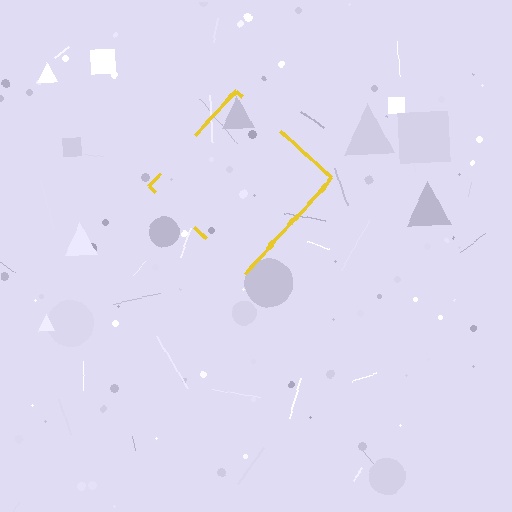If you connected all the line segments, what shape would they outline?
They would outline a diamond.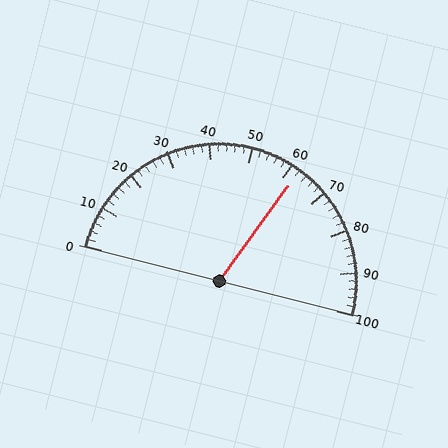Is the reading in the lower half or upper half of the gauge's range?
The reading is in the upper half of the range (0 to 100).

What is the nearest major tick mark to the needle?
The nearest major tick mark is 60.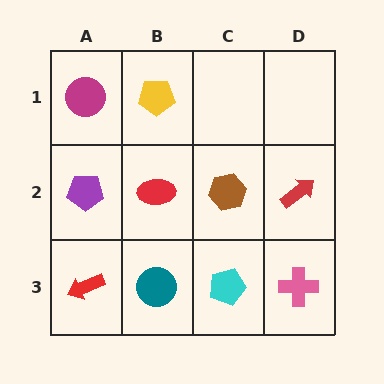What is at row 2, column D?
A red arrow.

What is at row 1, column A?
A magenta circle.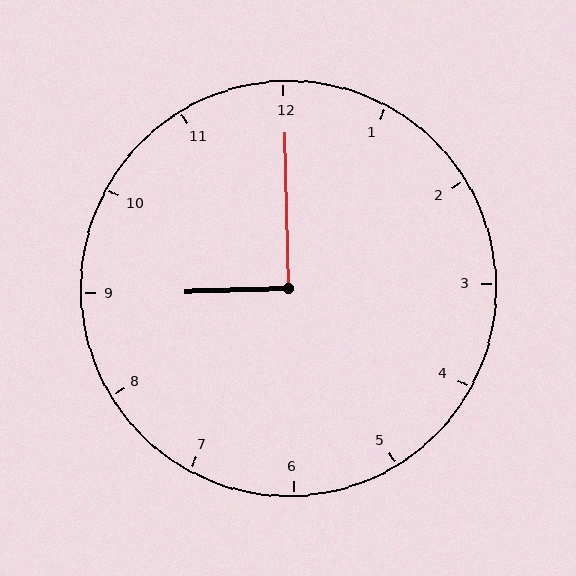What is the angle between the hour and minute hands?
Approximately 90 degrees.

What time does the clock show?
9:00.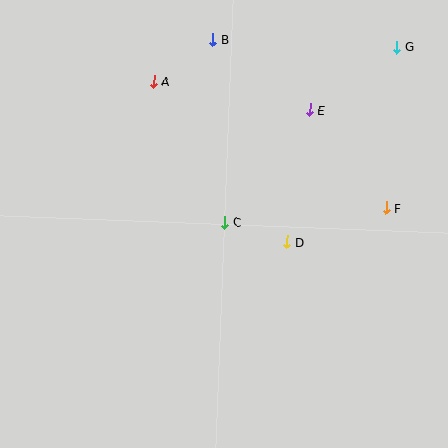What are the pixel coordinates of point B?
Point B is at (213, 40).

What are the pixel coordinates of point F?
Point F is at (386, 208).